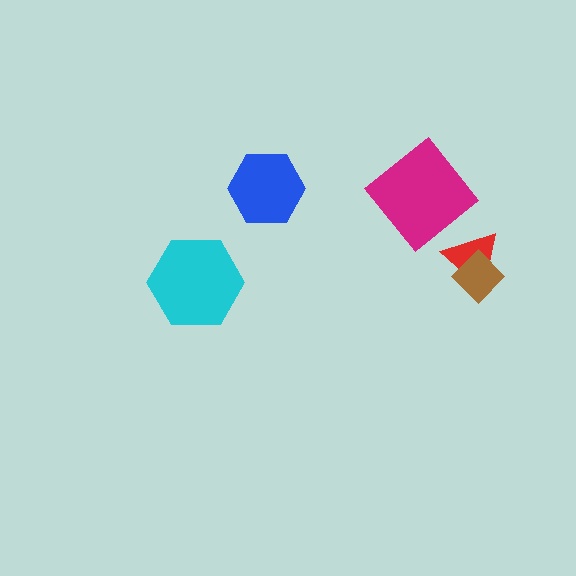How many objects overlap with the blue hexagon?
0 objects overlap with the blue hexagon.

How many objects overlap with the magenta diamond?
0 objects overlap with the magenta diamond.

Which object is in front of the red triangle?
The brown diamond is in front of the red triangle.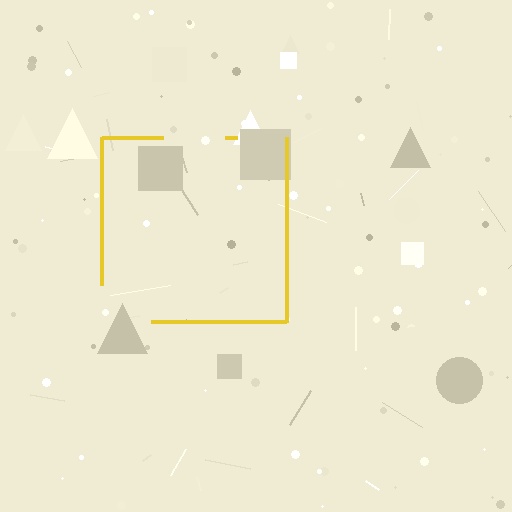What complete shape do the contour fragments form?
The contour fragments form a square.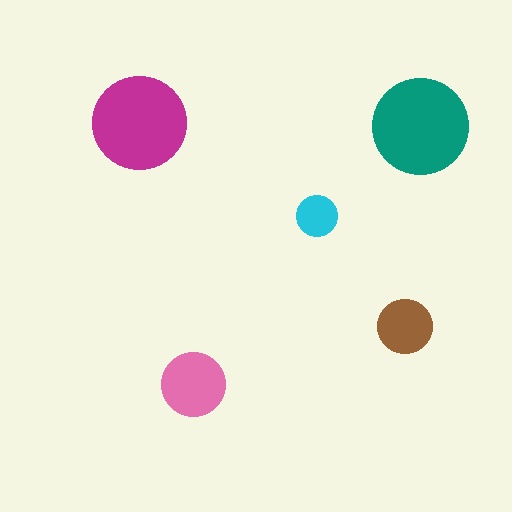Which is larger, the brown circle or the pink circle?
The pink one.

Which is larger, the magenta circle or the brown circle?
The magenta one.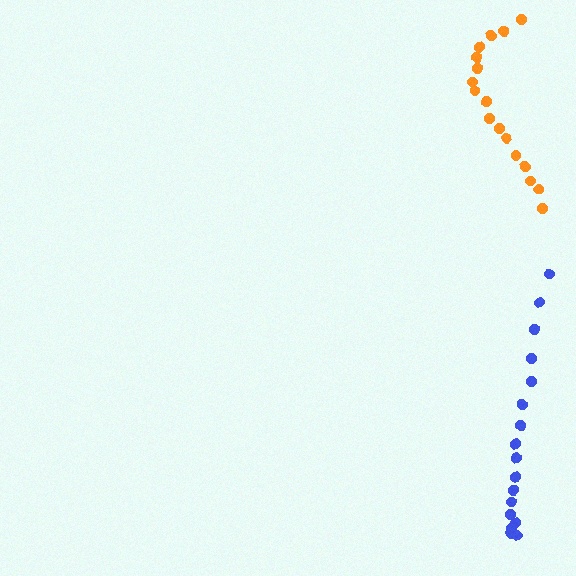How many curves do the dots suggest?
There are 2 distinct paths.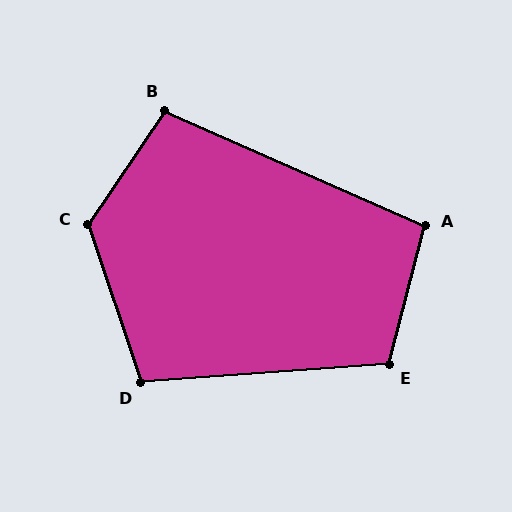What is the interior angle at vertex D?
Approximately 104 degrees (obtuse).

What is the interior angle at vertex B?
Approximately 100 degrees (obtuse).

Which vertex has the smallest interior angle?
A, at approximately 99 degrees.